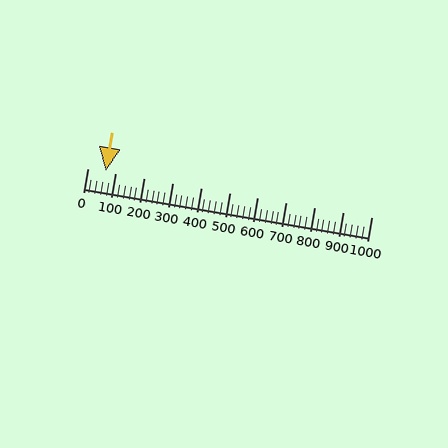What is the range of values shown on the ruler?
The ruler shows values from 0 to 1000.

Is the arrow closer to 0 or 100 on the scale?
The arrow is closer to 100.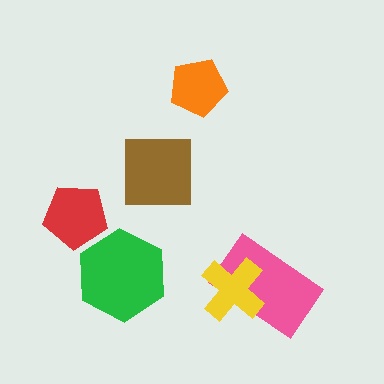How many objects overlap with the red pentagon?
0 objects overlap with the red pentagon.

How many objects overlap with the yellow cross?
1 object overlaps with the yellow cross.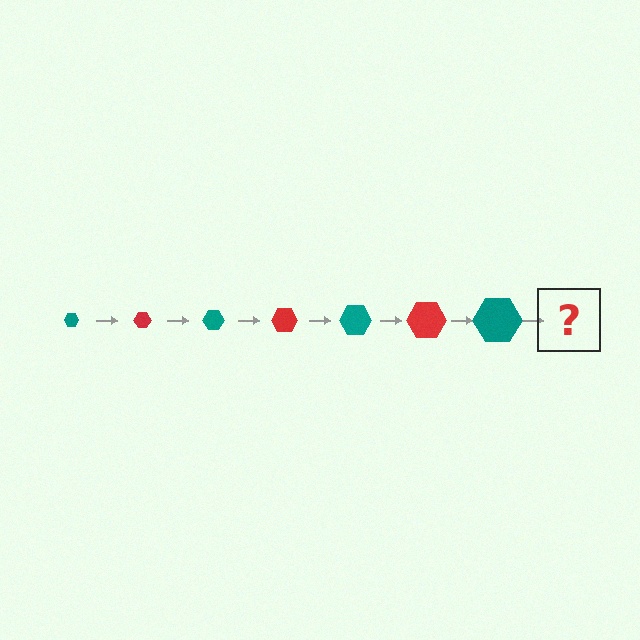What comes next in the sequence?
The next element should be a red hexagon, larger than the previous one.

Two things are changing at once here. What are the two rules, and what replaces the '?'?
The two rules are that the hexagon grows larger each step and the color cycles through teal and red. The '?' should be a red hexagon, larger than the previous one.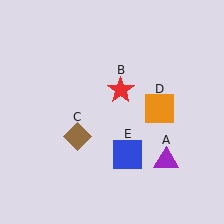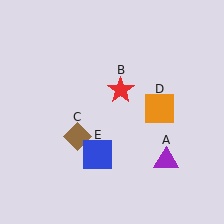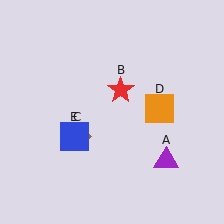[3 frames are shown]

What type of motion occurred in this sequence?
The blue square (object E) rotated clockwise around the center of the scene.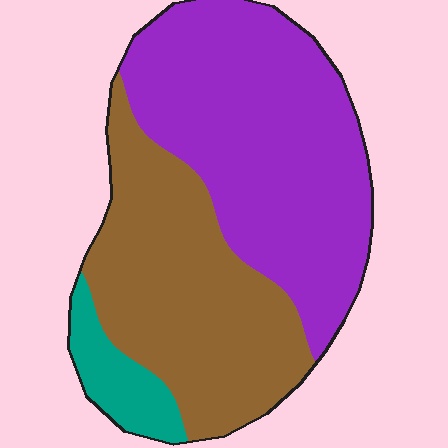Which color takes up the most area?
Purple, at roughly 50%.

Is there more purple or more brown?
Purple.